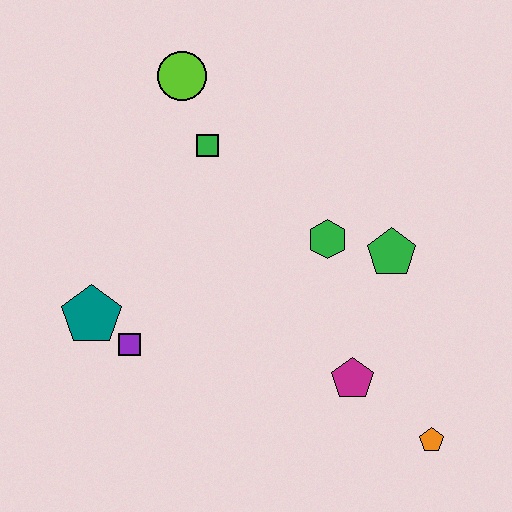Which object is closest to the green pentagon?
The green hexagon is closest to the green pentagon.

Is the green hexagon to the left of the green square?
No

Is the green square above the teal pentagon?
Yes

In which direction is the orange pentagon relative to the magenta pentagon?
The orange pentagon is to the right of the magenta pentagon.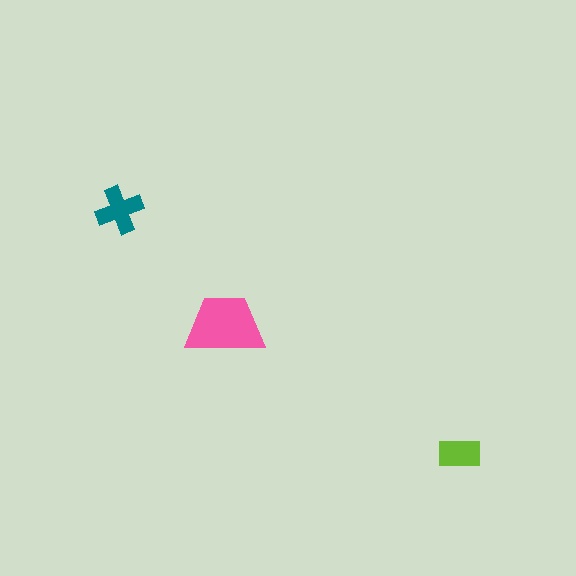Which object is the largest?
The pink trapezoid.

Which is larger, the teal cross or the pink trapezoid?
The pink trapezoid.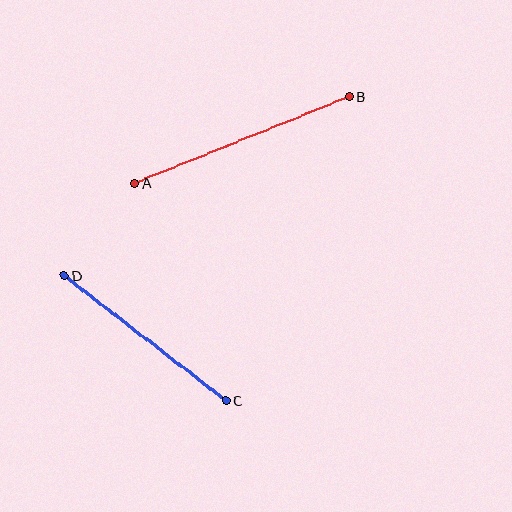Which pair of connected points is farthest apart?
Points A and B are farthest apart.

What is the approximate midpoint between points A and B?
The midpoint is at approximately (242, 140) pixels.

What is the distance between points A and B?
The distance is approximately 232 pixels.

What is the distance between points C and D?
The distance is approximately 204 pixels.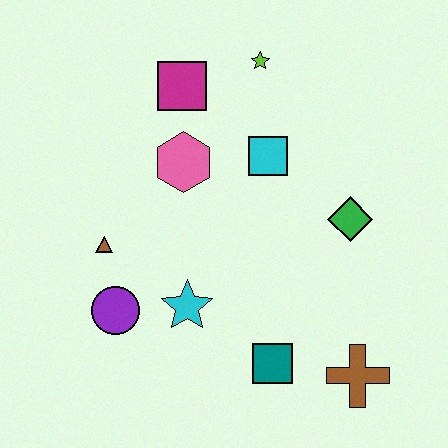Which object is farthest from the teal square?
The lime star is farthest from the teal square.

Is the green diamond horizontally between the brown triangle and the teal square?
No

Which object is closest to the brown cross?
The teal square is closest to the brown cross.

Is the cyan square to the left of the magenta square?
No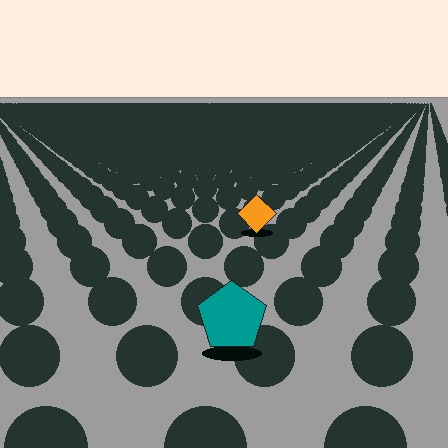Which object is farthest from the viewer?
The orange diamond is farthest from the viewer. It appears smaller and the ground texture around it is denser.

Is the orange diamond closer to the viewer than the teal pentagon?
No. The teal pentagon is closer — you can tell from the texture gradient: the ground texture is coarser near it.